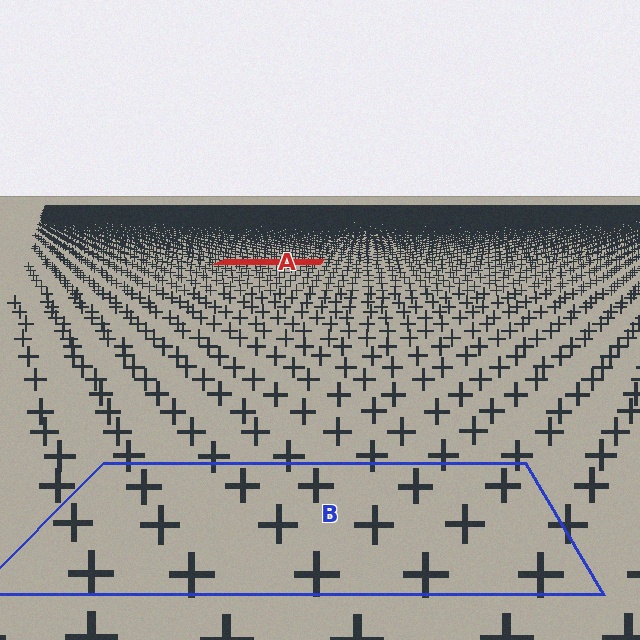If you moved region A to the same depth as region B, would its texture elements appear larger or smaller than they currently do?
They would appear larger. At a closer depth, the same texture elements are projected at a bigger on-screen size.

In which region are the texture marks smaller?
The texture marks are smaller in region A, because it is farther away.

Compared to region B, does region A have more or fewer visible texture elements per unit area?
Region A has more texture elements per unit area — they are packed more densely because it is farther away.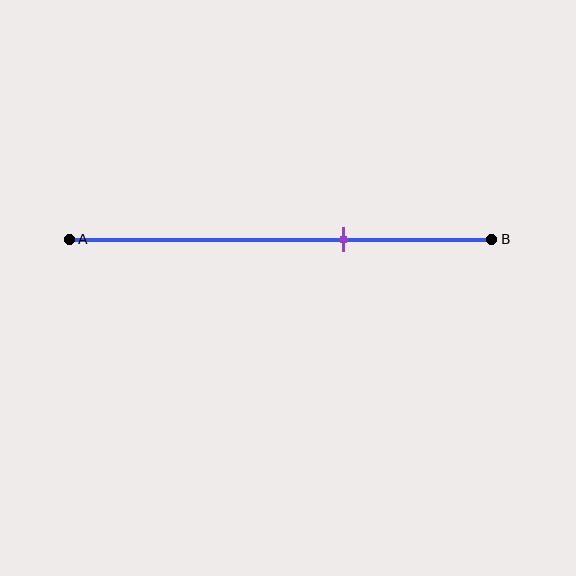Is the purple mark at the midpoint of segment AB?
No, the mark is at about 65% from A, not at the 50% midpoint.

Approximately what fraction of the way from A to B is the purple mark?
The purple mark is approximately 65% of the way from A to B.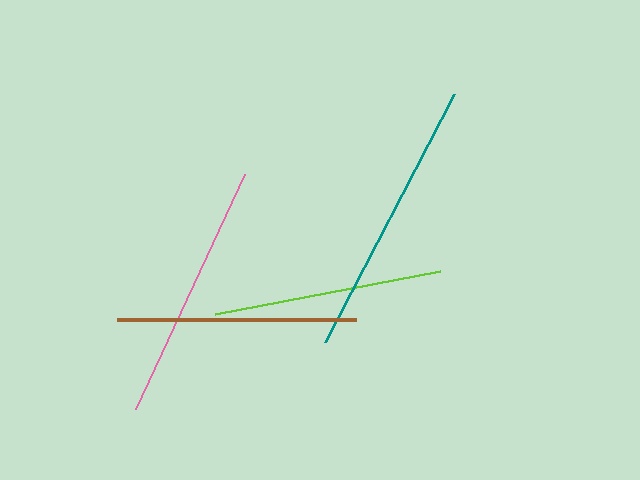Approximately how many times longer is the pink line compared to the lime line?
The pink line is approximately 1.1 times the length of the lime line.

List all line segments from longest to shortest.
From longest to shortest: teal, pink, brown, lime.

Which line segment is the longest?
The teal line is the longest at approximately 280 pixels.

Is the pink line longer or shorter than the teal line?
The teal line is longer than the pink line.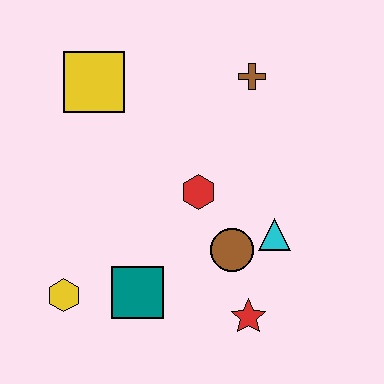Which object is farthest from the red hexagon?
The yellow hexagon is farthest from the red hexagon.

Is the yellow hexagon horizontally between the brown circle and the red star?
No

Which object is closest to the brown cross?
The red hexagon is closest to the brown cross.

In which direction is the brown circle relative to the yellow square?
The brown circle is below the yellow square.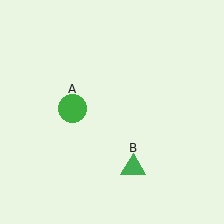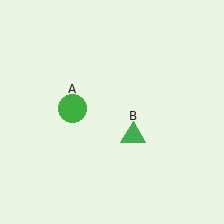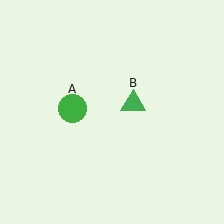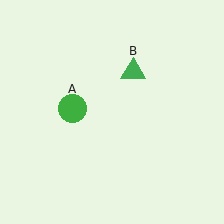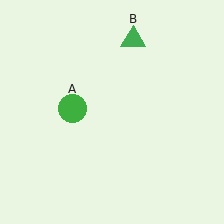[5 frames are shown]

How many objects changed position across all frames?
1 object changed position: green triangle (object B).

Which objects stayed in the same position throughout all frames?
Green circle (object A) remained stationary.